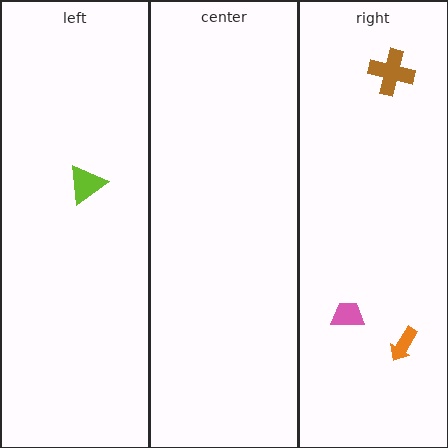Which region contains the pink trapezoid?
The right region.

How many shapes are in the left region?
1.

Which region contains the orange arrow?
The right region.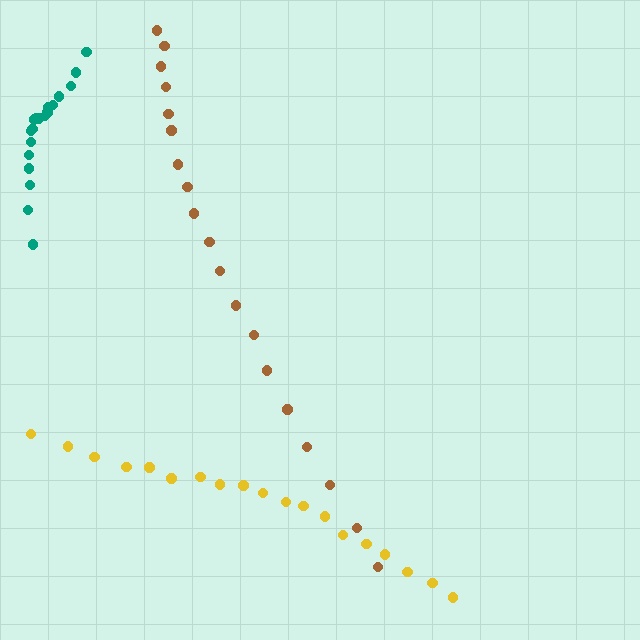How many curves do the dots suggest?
There are 3 distinct paths.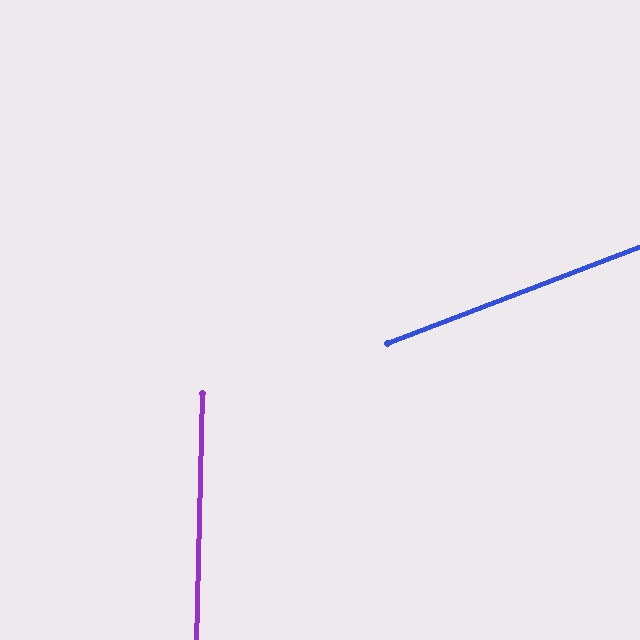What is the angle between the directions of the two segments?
Approximately 68 degrees.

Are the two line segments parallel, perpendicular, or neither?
Neither parallel nor perpendicular — they differ by about 68°.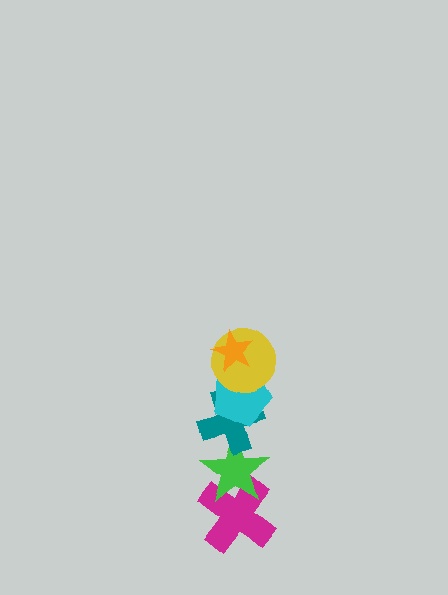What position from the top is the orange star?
The orange star is 1st from the top.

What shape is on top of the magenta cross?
The green star is on top of the magenta cross.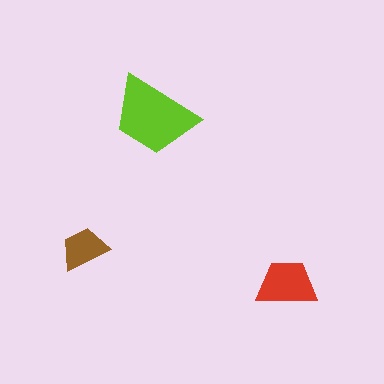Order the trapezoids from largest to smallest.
the lime one, the red one, the brown one.